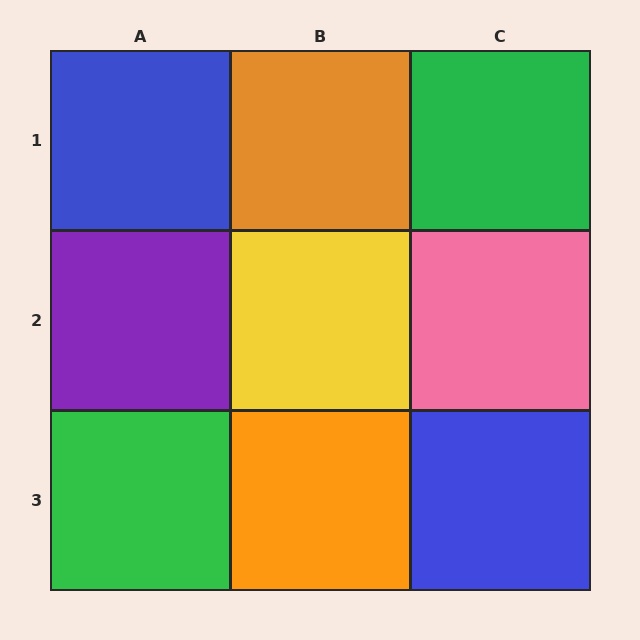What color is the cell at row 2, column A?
Purple.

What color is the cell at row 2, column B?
Yellow.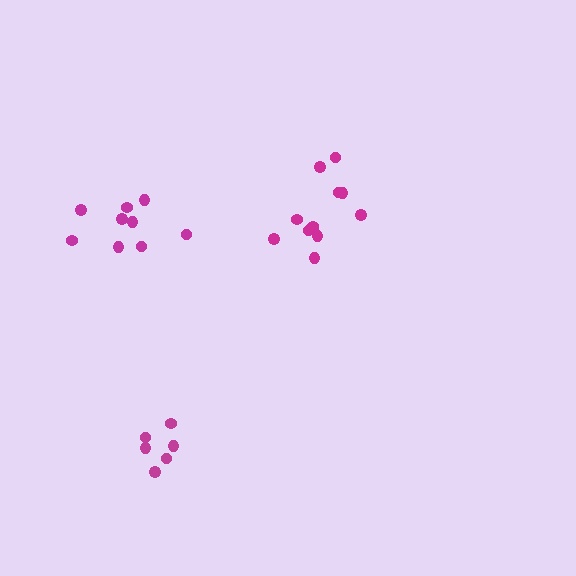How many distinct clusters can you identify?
There are 3 distinct clusters.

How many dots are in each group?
Group 1: 6 dots, Group 2: 12 dots, Group 3: 9 dots (27 total).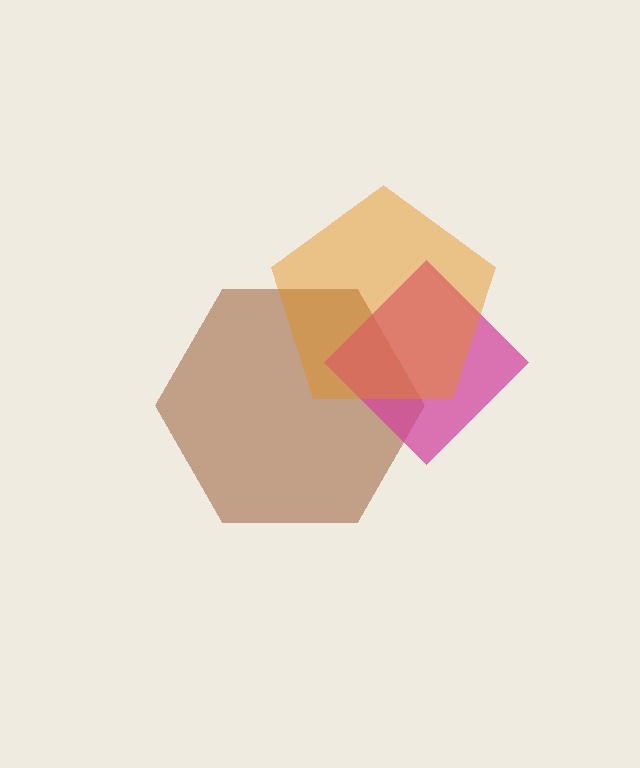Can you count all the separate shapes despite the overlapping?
Yes, there are 3 separate shapes.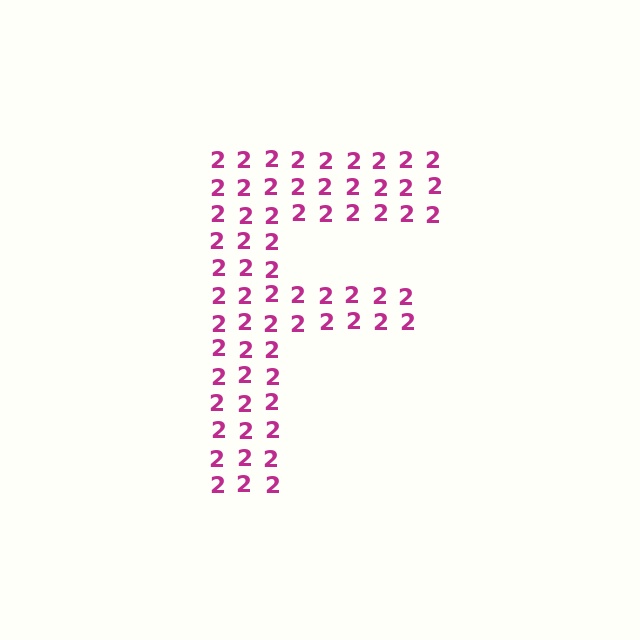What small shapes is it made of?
It is made of small digit 2's.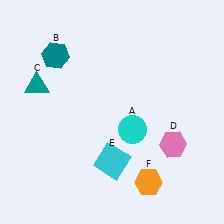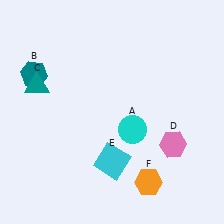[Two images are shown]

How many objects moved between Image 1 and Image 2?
1 object moved between the two images.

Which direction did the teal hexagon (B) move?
The teal hexagon (B) moved left.